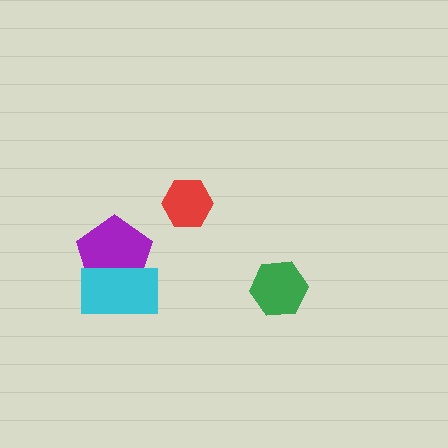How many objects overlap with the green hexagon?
0 objects overlap with the green hexagon.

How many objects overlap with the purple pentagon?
1 object overlaps with the purple pentagon.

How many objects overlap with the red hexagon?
0 objects overlap with the red hexagon.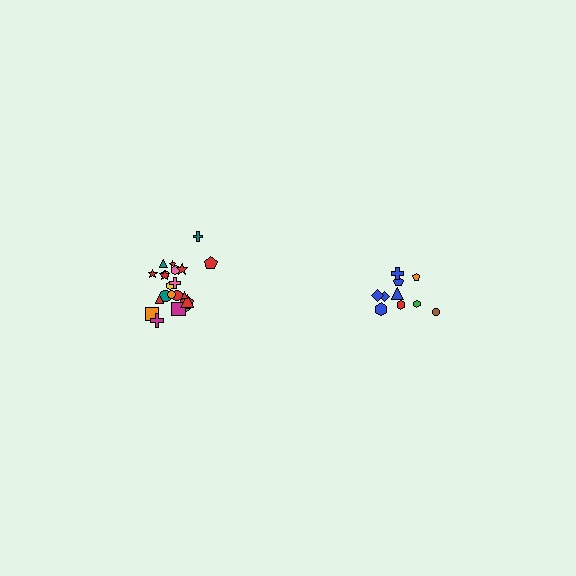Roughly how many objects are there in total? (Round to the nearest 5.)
Roughly 30 objects in total.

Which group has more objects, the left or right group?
The left group.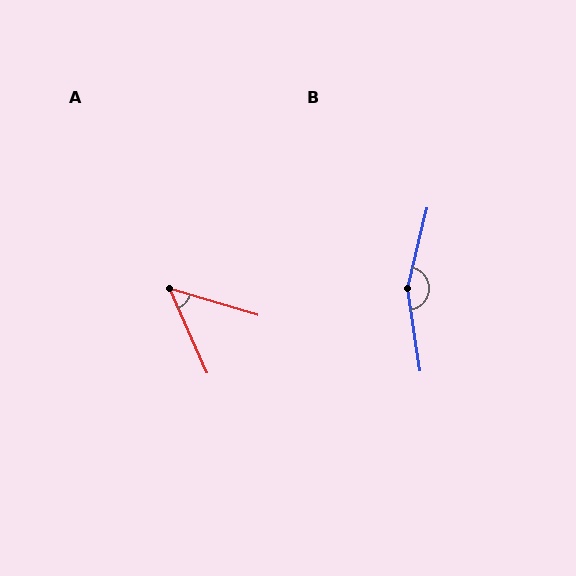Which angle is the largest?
B, at approximately 158 degrees.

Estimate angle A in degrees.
Approximately 49 degrees.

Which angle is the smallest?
A, at approximately 49 degrees.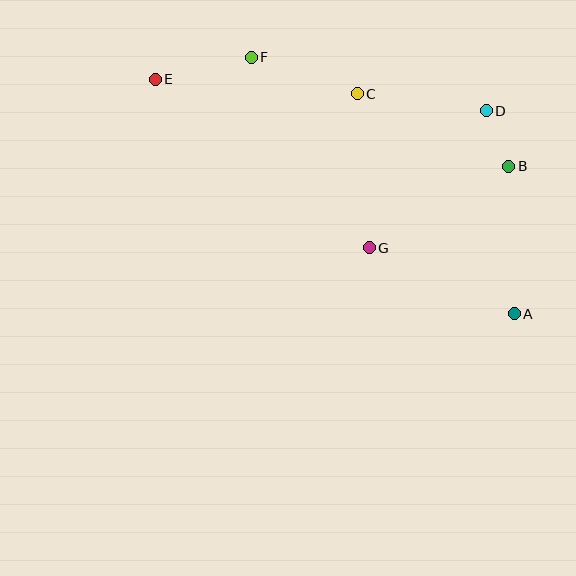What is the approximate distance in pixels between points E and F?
The distance between E and F is approximately 99 pixels.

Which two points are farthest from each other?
Points A and E are farthest from each other.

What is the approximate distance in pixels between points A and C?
The distance between A and C is approximately 270 pixels.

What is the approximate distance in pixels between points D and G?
The distance between D and G is approximately 180 pixels.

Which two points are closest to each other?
Points B and D are closest to each other.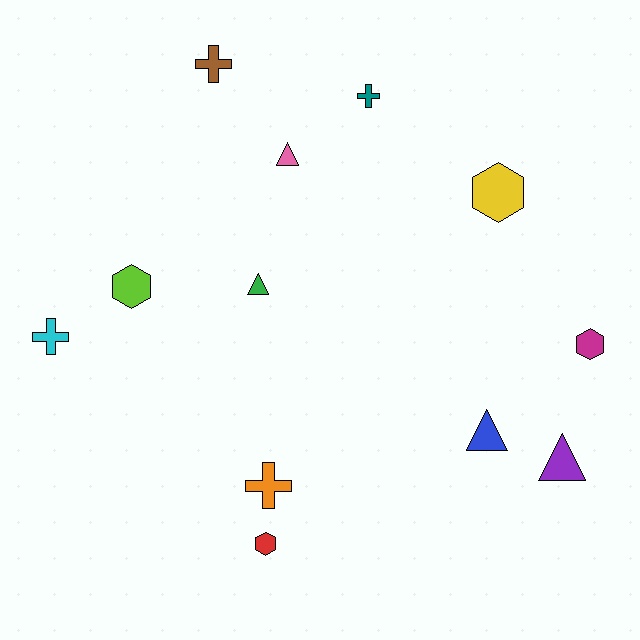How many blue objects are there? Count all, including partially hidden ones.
There is 1 blue object.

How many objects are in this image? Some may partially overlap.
There are 12 objects.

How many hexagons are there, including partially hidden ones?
There are 4 hexagons.